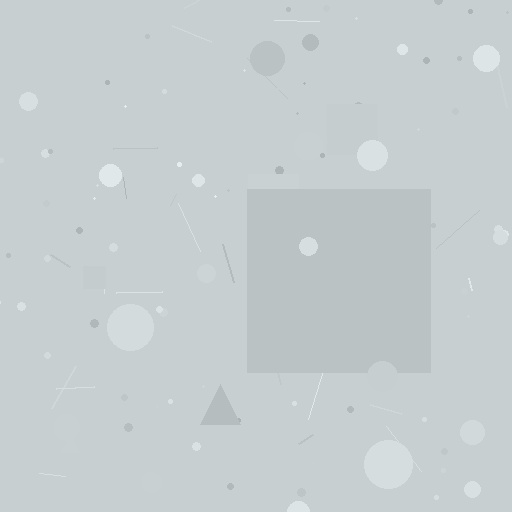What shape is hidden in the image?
A square is hidden in the image.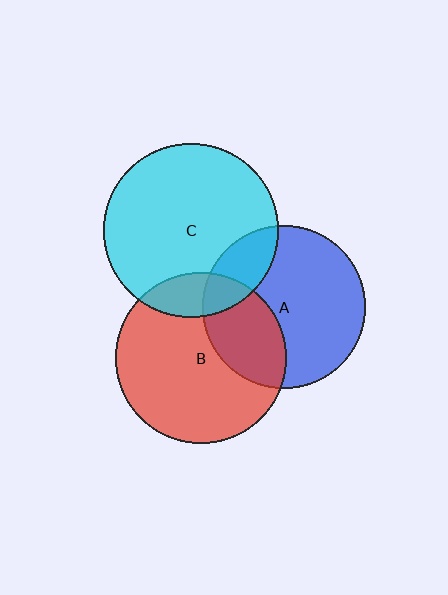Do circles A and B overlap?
Yes.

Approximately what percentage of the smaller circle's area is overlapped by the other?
Approximately 30%.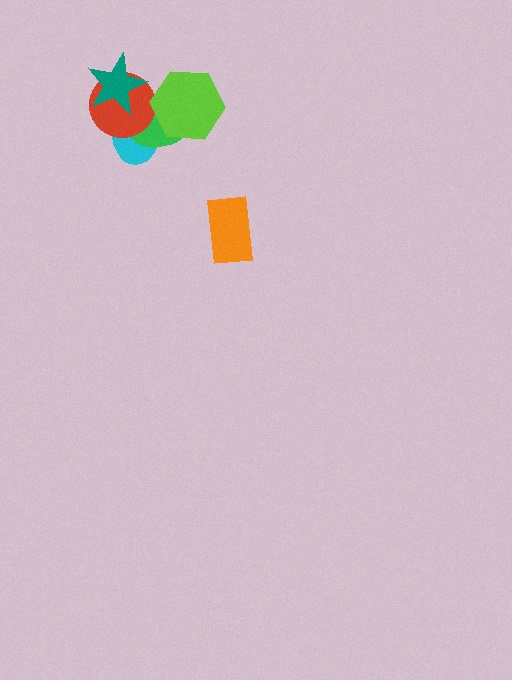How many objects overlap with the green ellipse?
3 objects overlap with the green ellipse.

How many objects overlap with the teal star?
2 objects overlap with the teal star.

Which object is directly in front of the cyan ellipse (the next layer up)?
The green ellipse is directly in front of the cyan ellipse.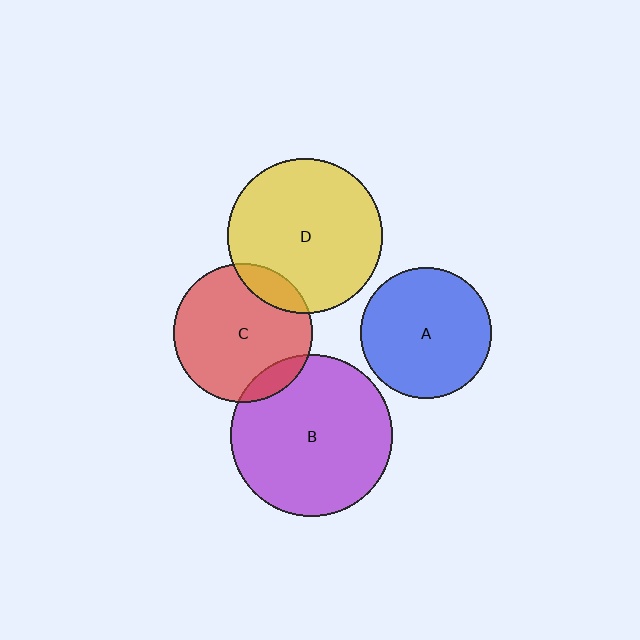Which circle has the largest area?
Circle B (purple).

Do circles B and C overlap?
Yes.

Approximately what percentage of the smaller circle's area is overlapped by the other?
Approximately 10%.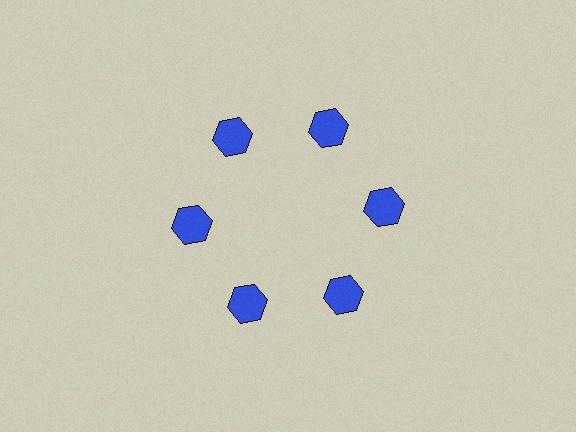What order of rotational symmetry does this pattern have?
This pattern has 6-fold rotational symmetry.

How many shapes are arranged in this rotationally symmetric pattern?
There are 6 shapes, arranged in 6 groups of 1.